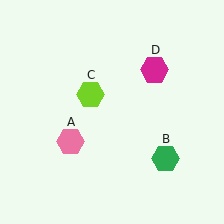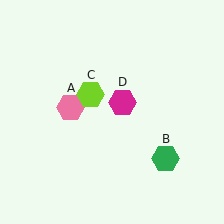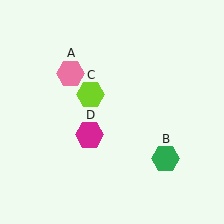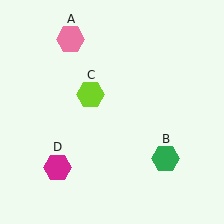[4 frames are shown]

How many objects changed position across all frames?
2 objects changed position: pink hexagon (object A), magenta hexagon (object D).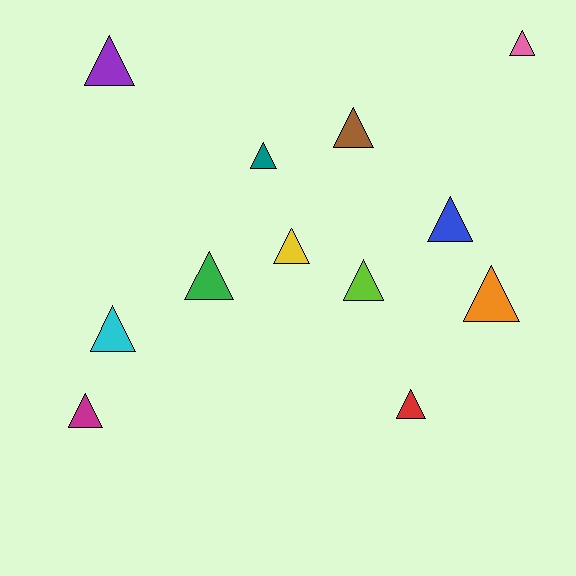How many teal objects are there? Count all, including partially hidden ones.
There is 1 teal object.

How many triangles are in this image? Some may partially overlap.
There are 12 triangles.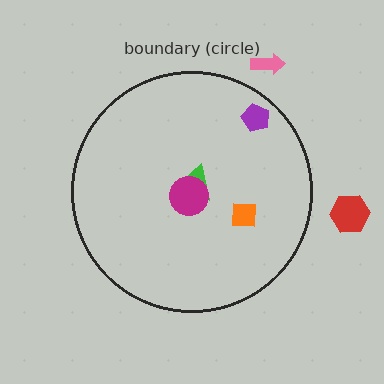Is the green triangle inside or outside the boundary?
Inside.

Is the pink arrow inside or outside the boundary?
Outside.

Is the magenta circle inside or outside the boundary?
Inside.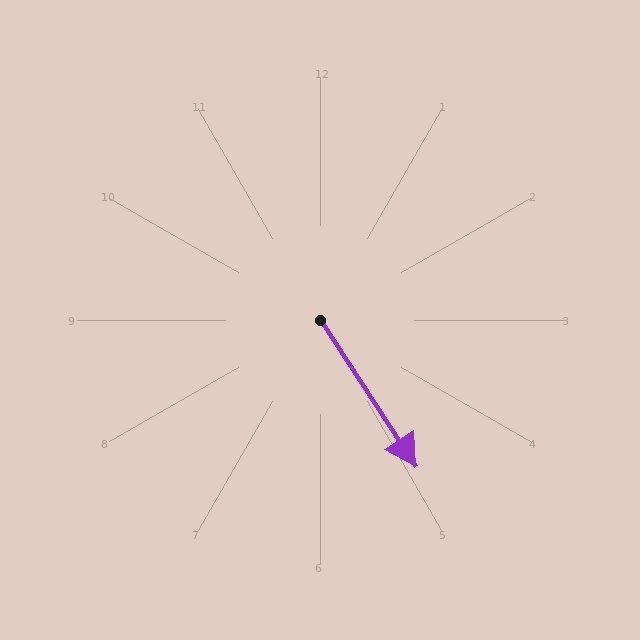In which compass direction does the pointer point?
Southeast.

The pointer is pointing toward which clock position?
Roughly 5 o'clock.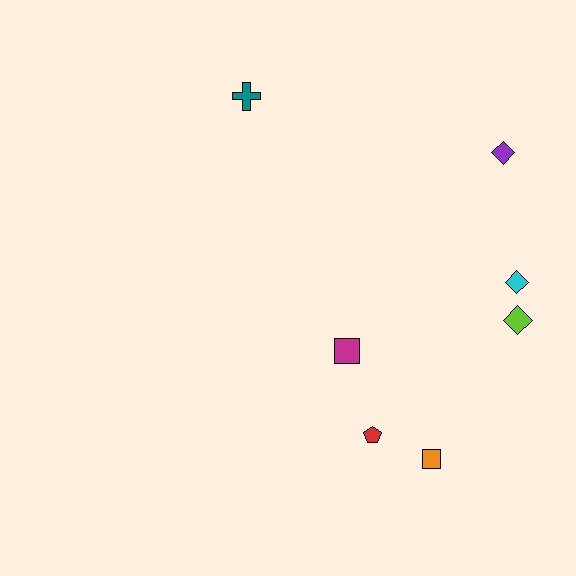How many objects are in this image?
There are 7 objects.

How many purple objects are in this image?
There is 1 purple object.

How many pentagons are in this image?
There is 1 pentagon.